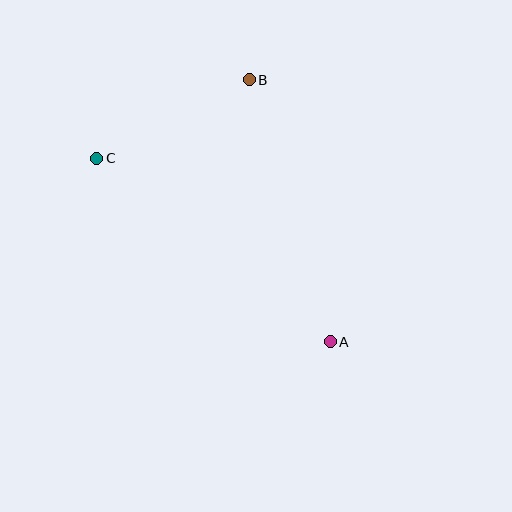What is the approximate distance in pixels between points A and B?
The distance between A and B is approximately 274 pixels.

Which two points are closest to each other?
Points B and C are closest to each other.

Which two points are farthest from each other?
Points A and C are farthest from each other.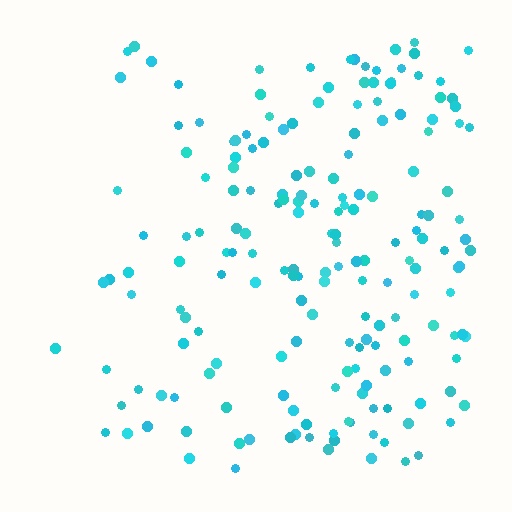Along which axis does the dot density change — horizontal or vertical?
Horizontal.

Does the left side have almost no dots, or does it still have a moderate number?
Still a moderate number, just noticeably fewer than the right.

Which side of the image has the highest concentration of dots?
The right.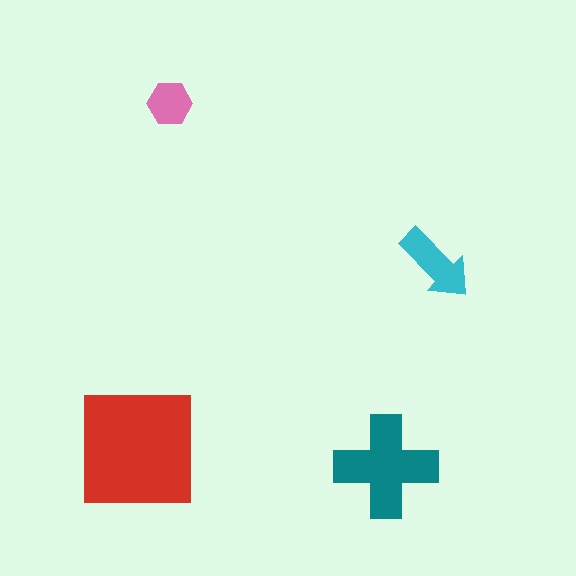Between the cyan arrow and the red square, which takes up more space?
The red square.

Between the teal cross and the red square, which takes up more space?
The red square.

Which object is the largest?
The red square.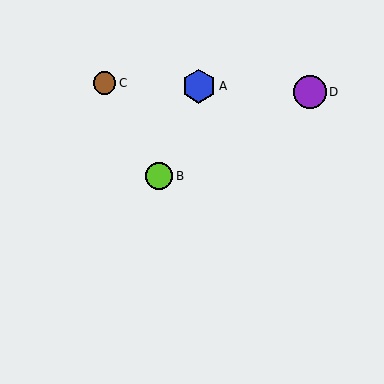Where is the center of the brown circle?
The center of the brown circle is at (105, 83).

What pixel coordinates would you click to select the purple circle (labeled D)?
Click at (310, 92) to select the purple circle D.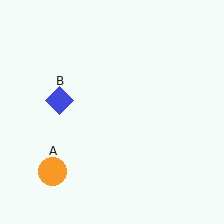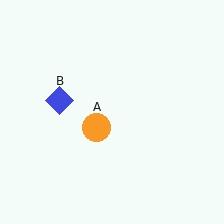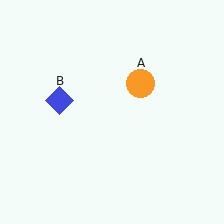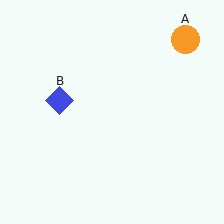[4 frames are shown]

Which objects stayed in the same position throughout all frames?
Blue diamond (object B) remained stationary.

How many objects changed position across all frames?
1 object changed position: orange circle (object A).